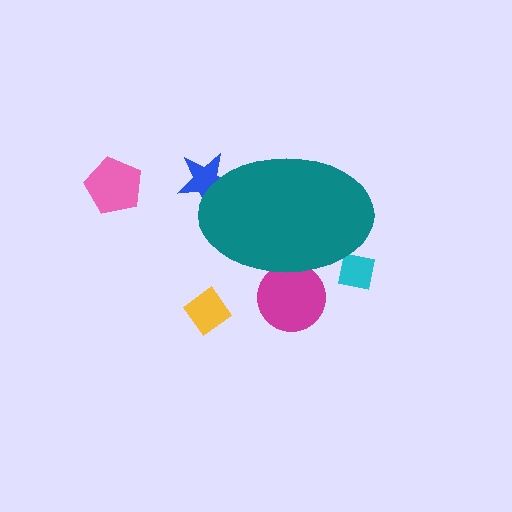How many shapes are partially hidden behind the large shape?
3 shapes are partially hidden.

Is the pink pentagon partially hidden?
No, the pink pentagon is fully visible.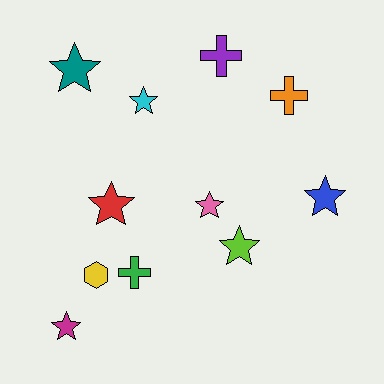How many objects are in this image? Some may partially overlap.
There are 11 objects.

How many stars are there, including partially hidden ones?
There are 7 stars.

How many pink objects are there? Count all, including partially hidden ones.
There is 1 pink object.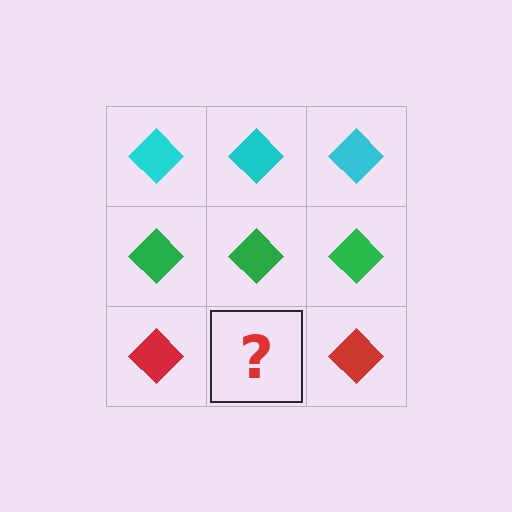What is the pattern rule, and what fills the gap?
The rule is that each row has a consistent color. The gap should be filled with a red diamond.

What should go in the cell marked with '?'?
The missing cell should contain a red diamond.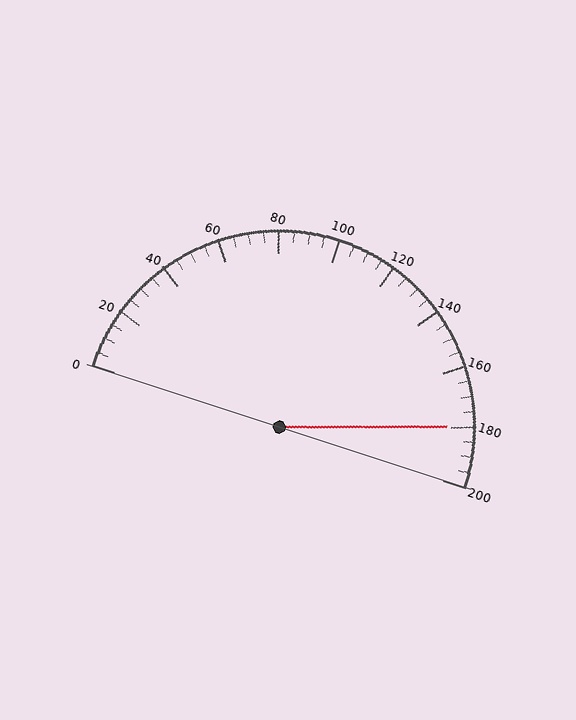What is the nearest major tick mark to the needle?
The nearest major tick mark is 180.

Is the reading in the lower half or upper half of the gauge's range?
The reading is in the upper half of the range (0 to 200).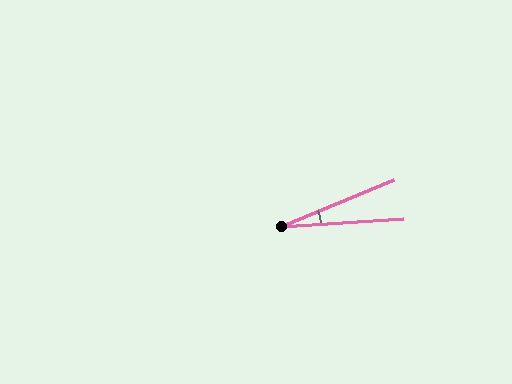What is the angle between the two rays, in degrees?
Approximately 19 degrees.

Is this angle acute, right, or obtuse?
It is acute.